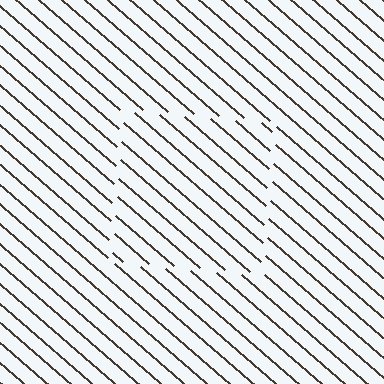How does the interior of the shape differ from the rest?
The interior of the shape contains the same grating, shifted by half a period — the contour is defined by the phase discontinuity where line-ends from the inner and outer gratings abut.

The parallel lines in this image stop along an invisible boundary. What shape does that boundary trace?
An illusory square. The interior of the shape contains the same grating, shifted by half a period — the contour is defined by the phase discontinuity where line-ends from the inner and outer gratings abut.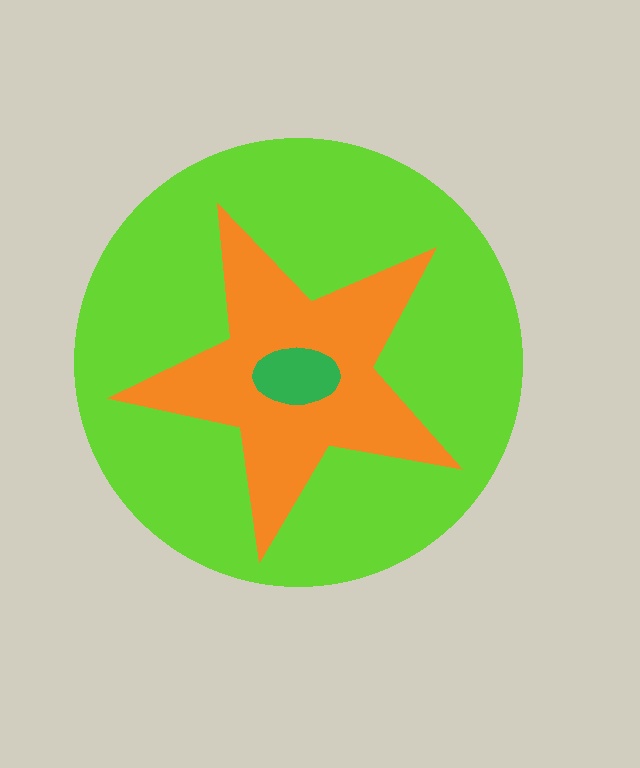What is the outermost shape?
The lime circle.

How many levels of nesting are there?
3.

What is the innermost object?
The green ellipse.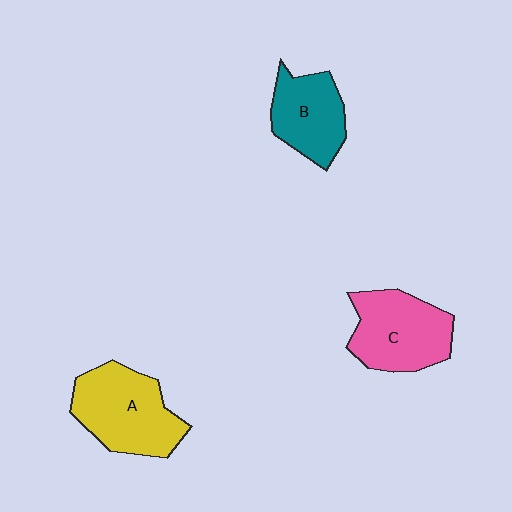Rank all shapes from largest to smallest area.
From largest to smallest: A (yellow), C (pink), B (teal).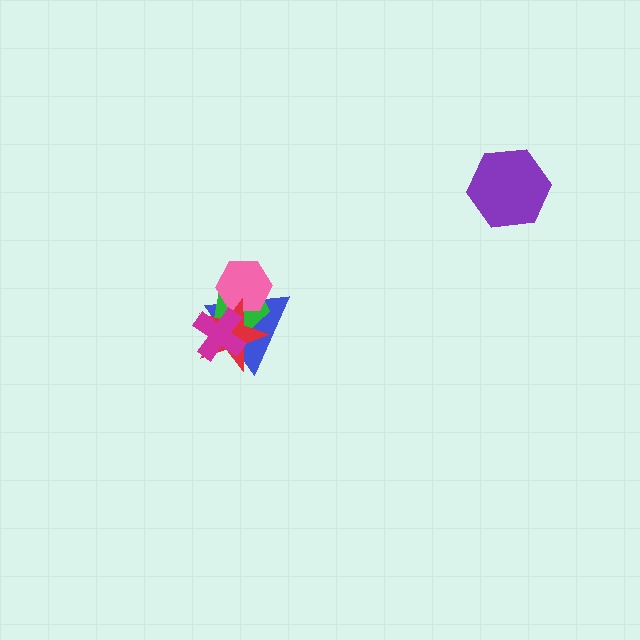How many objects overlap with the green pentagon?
4 objects overlap with the green pentagon.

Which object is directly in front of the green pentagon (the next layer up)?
The pink hexagon is directly in front of the green pentagon.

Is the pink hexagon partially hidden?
Yes, it is partially covered by another shape.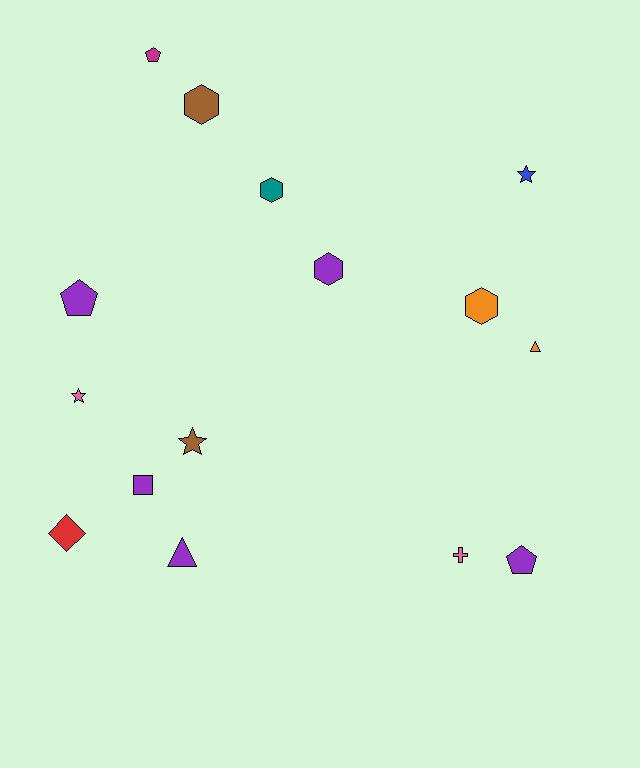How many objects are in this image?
There are 15 objects.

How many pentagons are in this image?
There are 3 pentagons.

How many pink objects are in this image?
There are 2 pink objects.